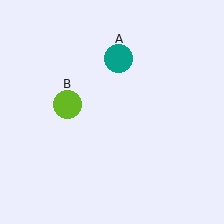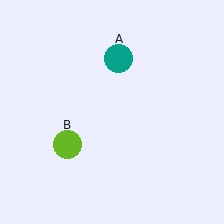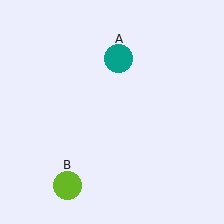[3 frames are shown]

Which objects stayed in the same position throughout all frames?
Teal circle (object A) remained stationary.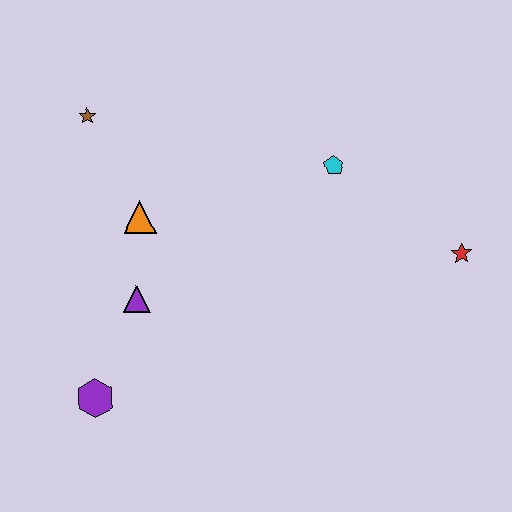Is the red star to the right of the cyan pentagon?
Yes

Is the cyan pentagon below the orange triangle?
No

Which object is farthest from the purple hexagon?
The red star is farthest from the purple hexagon.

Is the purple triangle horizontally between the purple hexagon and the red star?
Yes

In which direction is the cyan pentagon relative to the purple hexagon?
The cyan pentagon is to the right of the purple hexagon.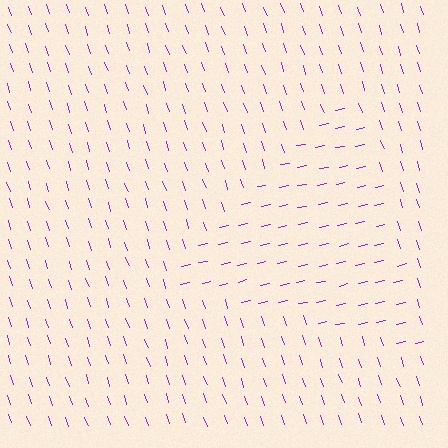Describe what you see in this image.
The image is filled with small purple line segments. A triangle region in the image has lines oriented differently from the surrounding lines, creating a visible texture boundary.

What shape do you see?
I see a triangle.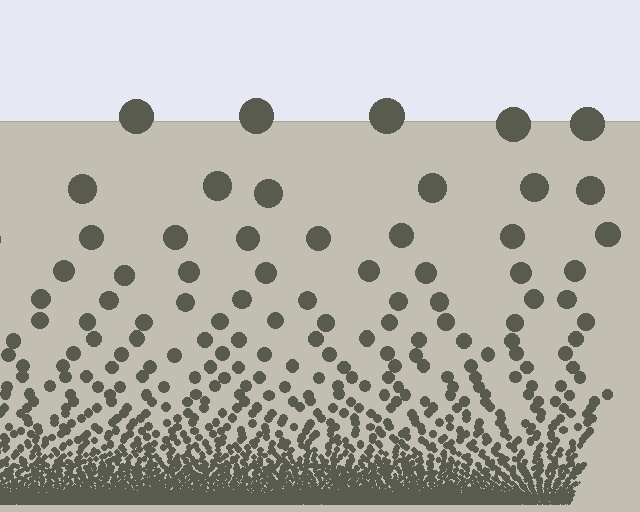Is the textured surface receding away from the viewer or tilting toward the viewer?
The surface appears to tilt toward the viewer. Texture elements get larger and sparser toward the top.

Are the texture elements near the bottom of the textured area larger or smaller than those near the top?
Smaller. The gradient is inverted — elements near the bottom are smaller and denser.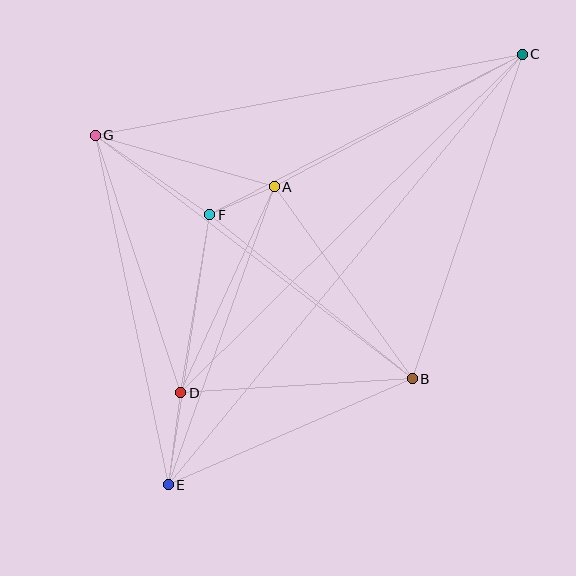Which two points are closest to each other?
Points A and F are closest to each other.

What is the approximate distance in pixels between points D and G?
The distance between D and G is approximately 271 pixels.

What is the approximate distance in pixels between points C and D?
The distance between C and D is approximately 481 pixels.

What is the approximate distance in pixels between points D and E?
The distance between D and E is approximately 93 pixels.